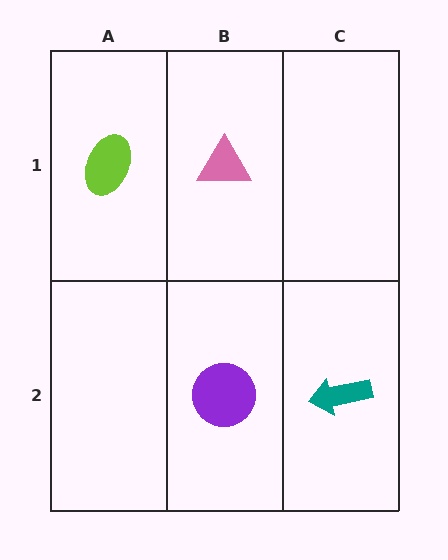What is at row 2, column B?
A purple circle.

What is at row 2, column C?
A teal arrow.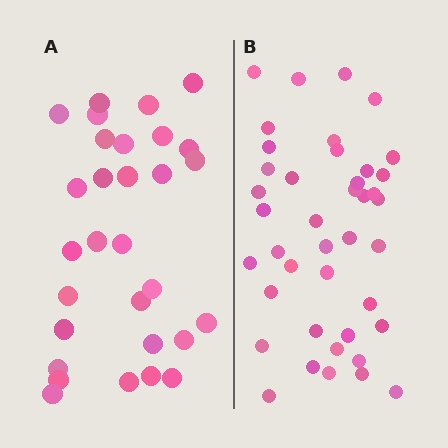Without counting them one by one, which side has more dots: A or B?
Region B (the right region) has more dots.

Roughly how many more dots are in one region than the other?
Region B has roughly 12 or so more dots than region A.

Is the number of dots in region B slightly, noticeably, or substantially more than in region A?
Region B has noticeably more, but not dramatically so. The ratio is roughly 1.4 to 1.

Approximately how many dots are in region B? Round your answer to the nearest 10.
About 40 dots. (The exact count is 41, which rounds to 40.)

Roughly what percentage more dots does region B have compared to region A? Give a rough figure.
About 35% more.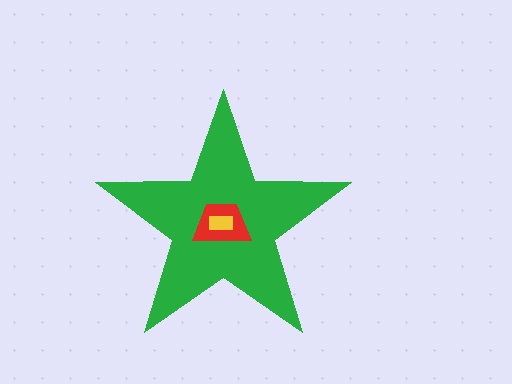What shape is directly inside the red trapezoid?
The yellow rectangle.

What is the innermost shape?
The yellow rectangle.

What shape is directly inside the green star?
The red trapezoid.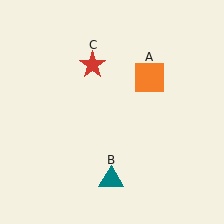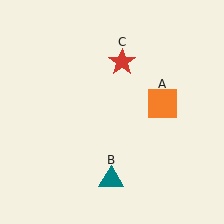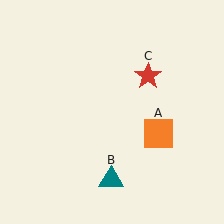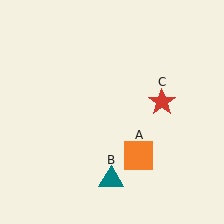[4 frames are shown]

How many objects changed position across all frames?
2 objects changed position: orange square (object A), red star (object C).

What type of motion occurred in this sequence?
The orange square (object A), red star (object C) rotated clockwise around the center of the scene.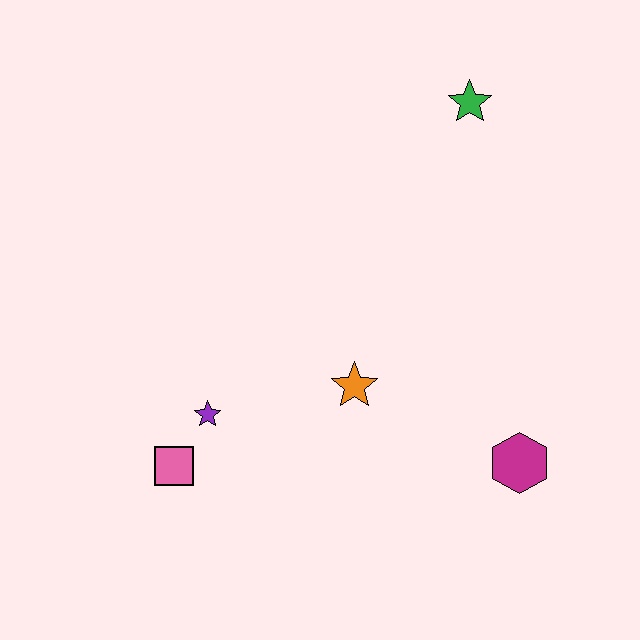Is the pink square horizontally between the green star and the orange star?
No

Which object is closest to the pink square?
The purple star is closest to the pink square.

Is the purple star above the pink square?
Yes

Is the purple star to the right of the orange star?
No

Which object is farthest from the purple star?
The green star is farthest from the purple star.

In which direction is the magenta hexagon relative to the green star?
The magenta hexagon is below the green star.